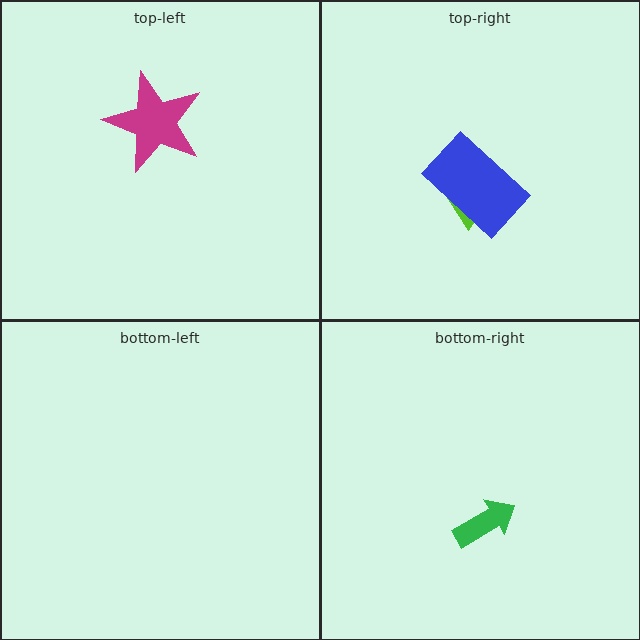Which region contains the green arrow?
The bottom-right region.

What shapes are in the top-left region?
The magenta star.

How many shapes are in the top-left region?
1.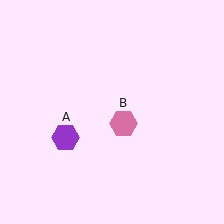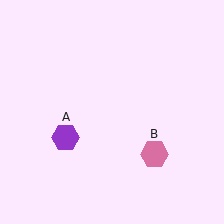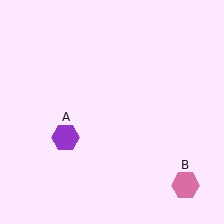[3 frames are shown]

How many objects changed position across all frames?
1 object changed position: pink hexagon (object B).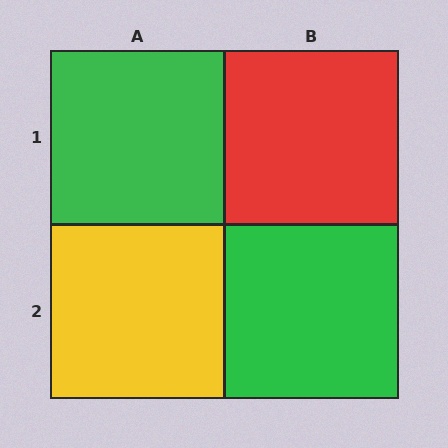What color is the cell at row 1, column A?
Green.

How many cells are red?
1 cell is red.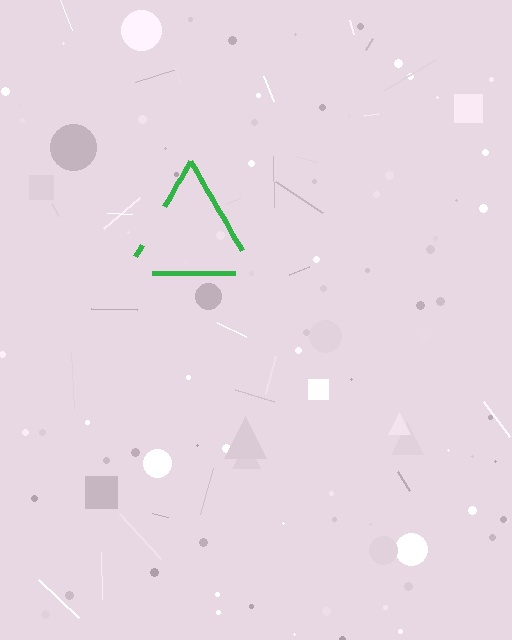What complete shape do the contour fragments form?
The contour fragments form a triangle.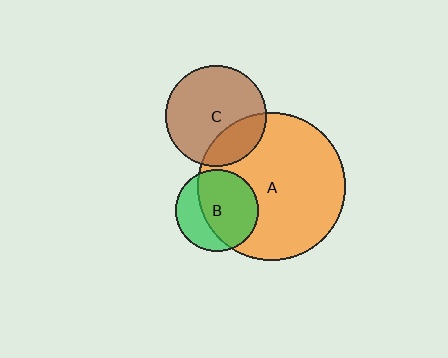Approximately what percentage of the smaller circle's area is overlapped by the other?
Approximately 65%.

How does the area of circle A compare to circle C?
Approximately 2.1 times.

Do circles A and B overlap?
Yes.